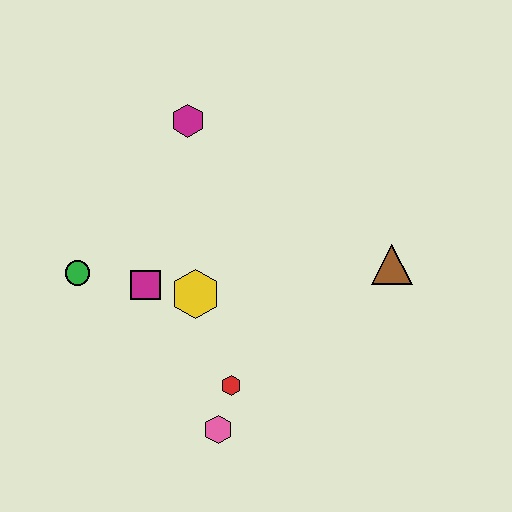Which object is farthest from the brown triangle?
The green circle is farthest from the brown triangle.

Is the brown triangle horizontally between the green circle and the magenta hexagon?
No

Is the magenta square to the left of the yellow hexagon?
Yes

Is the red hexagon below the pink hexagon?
No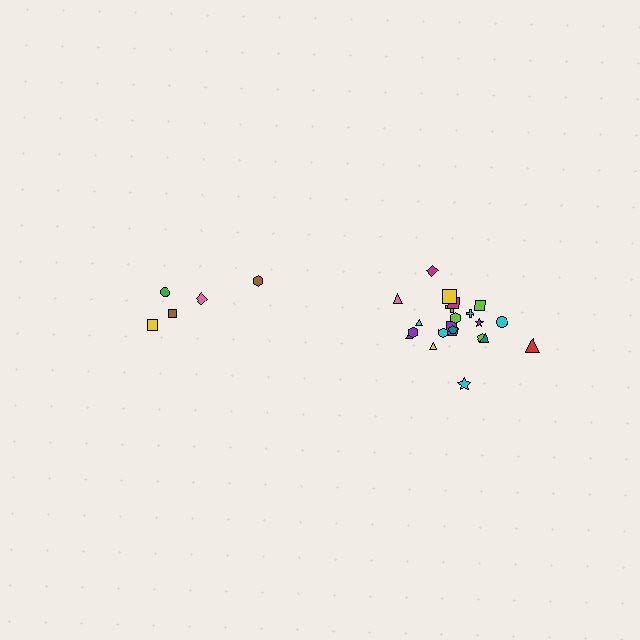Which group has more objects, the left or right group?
The right group.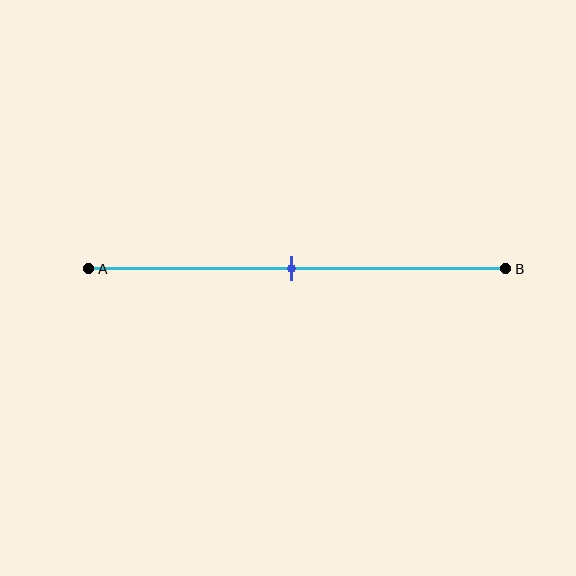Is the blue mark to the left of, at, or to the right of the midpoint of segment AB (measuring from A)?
The blue mark is approximately at the midpoint of segment AB.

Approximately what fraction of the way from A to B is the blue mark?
The blue mark is approximately 50% of the way from A to B.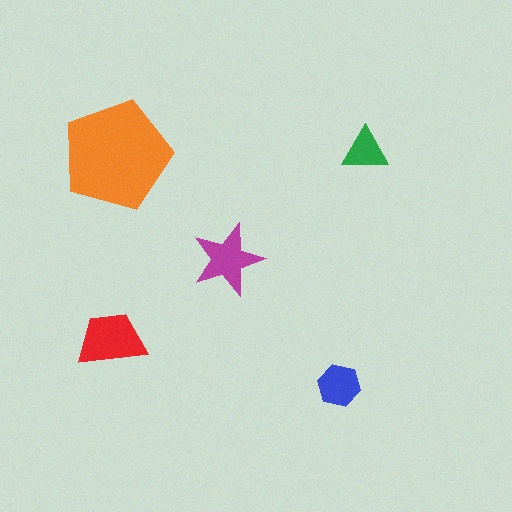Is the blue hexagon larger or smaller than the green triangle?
Larger.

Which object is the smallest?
The green triangle.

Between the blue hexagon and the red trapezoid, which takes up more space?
The red trapezoid.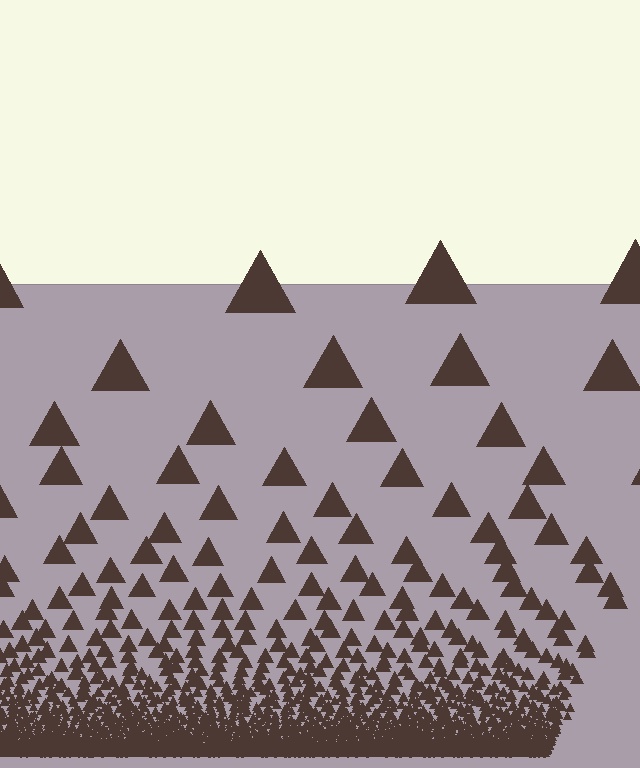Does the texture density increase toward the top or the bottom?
Density increases toward the bottom.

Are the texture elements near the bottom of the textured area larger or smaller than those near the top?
Smaller. The gradient is inverted — elements near the bottom are smaller and denser.